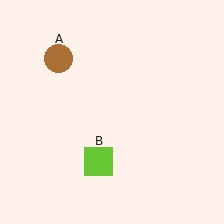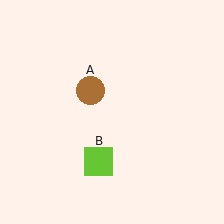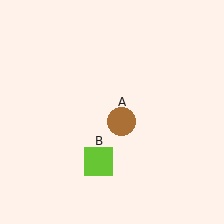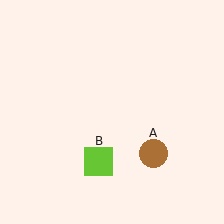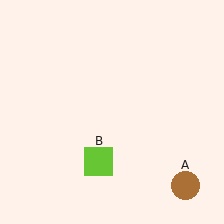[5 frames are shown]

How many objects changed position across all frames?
1 object changed position: brown circle (object A).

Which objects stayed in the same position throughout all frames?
Lime square (object B) remained stationary.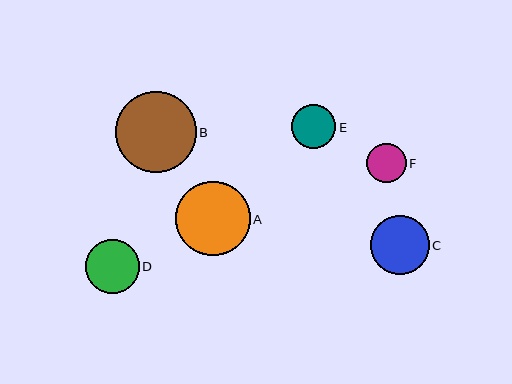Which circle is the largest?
Circle B is the largest with a size of approximately 81 pixels.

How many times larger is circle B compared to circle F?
Circle B is approximately 2.0 times the size of circle F.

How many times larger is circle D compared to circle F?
Circle D is approximately 1.4 times the size of circle F.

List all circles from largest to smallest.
From largest to smallest: B, A, C, D, E, F.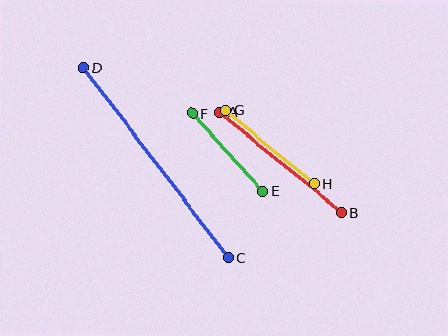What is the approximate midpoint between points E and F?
The midpoint is at approximately (227, 152) pixels.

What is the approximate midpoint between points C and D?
The midpoint is at approximately (156, 163) pixels.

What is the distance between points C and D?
The distance is approximately 239 pixels.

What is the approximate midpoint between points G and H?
The midpoint is at approximately (270, 147) pixels.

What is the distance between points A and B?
The distance is approximately 158 pixels.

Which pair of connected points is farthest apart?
Points C and D are farthest apart.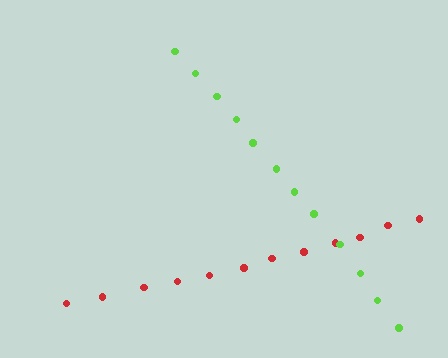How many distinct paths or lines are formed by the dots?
There are 2 distinct paths.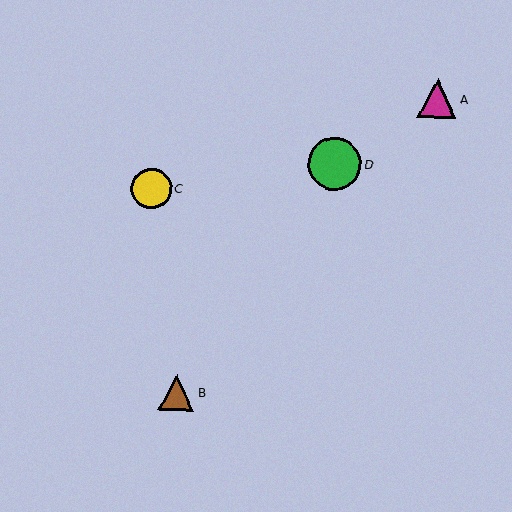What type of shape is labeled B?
Shape B is a brown triangle.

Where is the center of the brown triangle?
The center of the brown triangle is at (176, 392).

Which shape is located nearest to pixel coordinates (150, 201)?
The yellow circle (labeled C) at (151, 188) is nearest to that location.